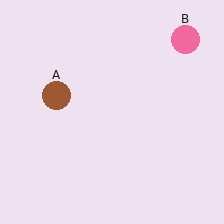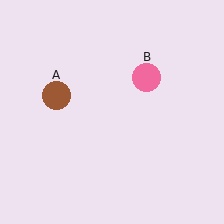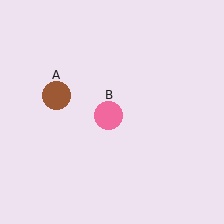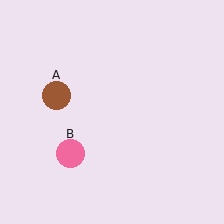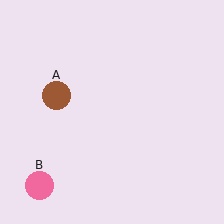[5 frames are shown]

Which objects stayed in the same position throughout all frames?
Brown circle (object A) remained stationary.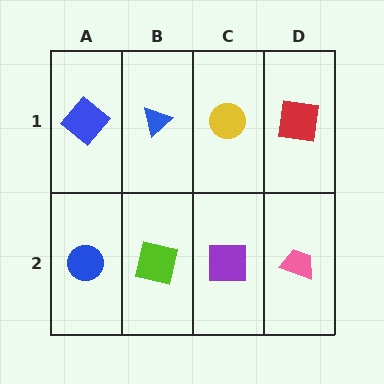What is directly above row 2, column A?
A blue diamond.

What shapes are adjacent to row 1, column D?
A pink trapezoid (row 2, column D), a yellow circle (row 1, column C).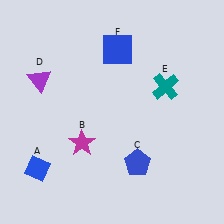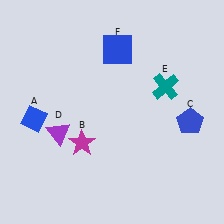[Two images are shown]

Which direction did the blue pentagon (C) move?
The blue pentagon (C) moved right.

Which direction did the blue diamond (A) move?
The blue diamond (A) moved up.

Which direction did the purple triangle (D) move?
The purple triangle (D) moved down.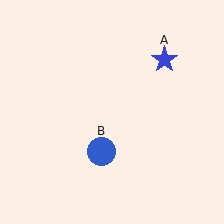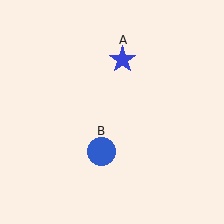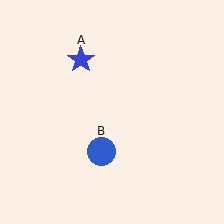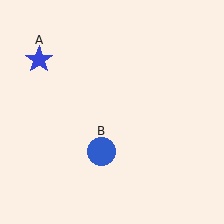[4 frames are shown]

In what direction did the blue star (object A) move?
The blue star (object A) moved left.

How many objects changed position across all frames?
1 object changed position: blue star (object A).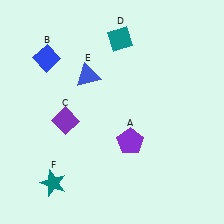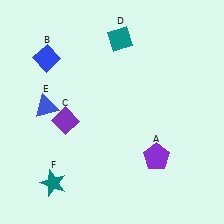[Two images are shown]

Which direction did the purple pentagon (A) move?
The purple pentagon (A) moved right.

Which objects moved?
The objects that moved are: the purple pentagon (A), the blue triangle (E).